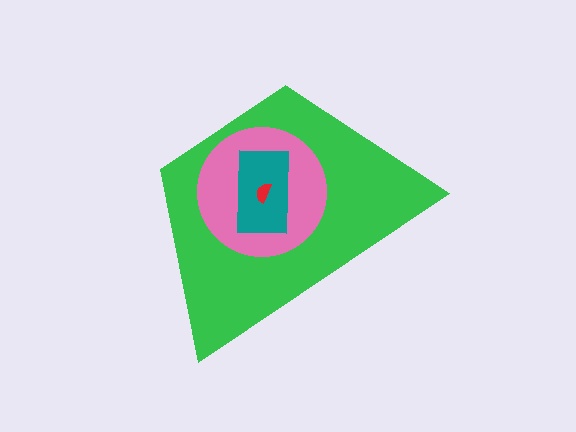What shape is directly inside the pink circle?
The teal rectangle.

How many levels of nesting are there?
4.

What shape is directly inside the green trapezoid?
The pink circle.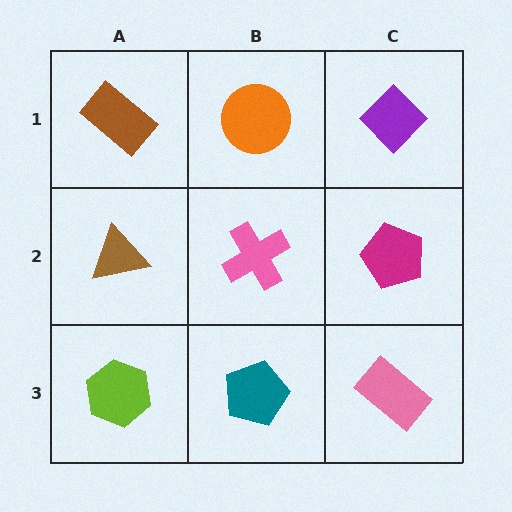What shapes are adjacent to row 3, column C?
A magenta pentagon (row 2, column C), a teal pentagon (row 3, column B).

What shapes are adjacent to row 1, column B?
A pink cross (row 2, column B), a brown rectangle (row 1, column A), a purple diamond (row 1, column C).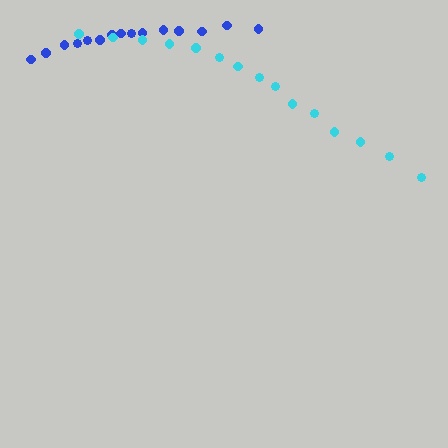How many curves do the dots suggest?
There are 2 distinct paths.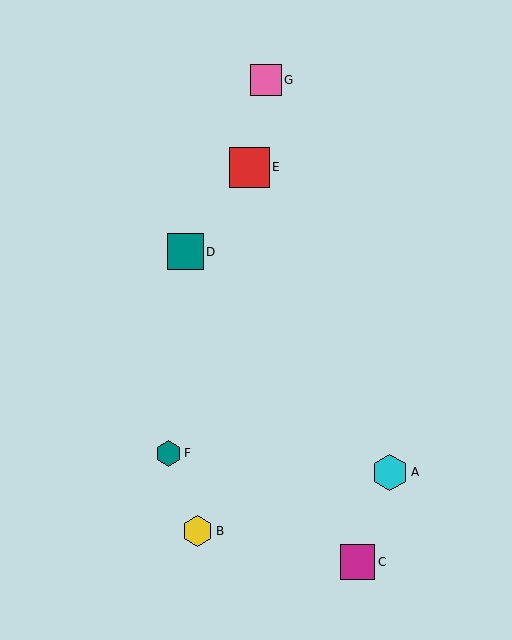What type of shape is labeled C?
Shape C is a magenta square.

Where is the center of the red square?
The center of the red square is at (249, 167).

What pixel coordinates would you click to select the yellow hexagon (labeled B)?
Click at (197, 531) to select the yellow hexagon B.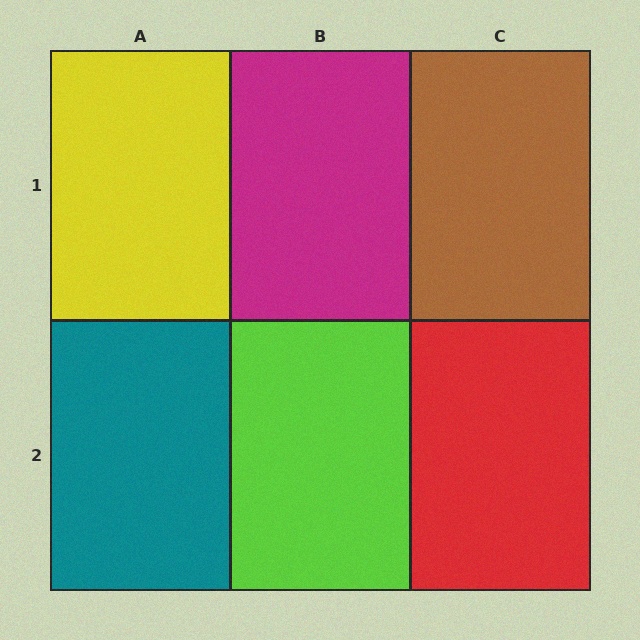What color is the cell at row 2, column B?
Lime.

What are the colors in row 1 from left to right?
Yellow, magenta, brown.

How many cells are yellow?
1 cell is yellow.